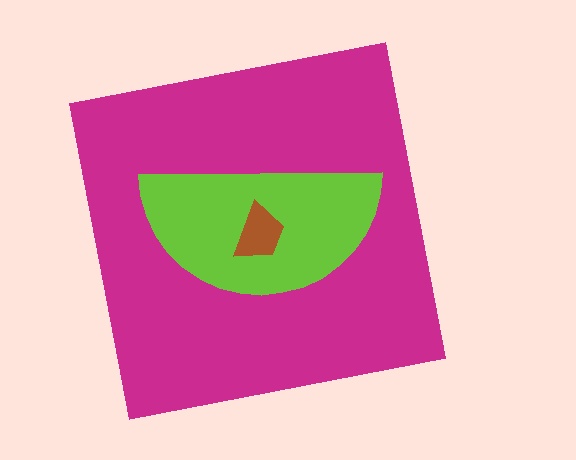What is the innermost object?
The brown trapezoid.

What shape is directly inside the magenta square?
The lime semicircle.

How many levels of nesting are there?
3.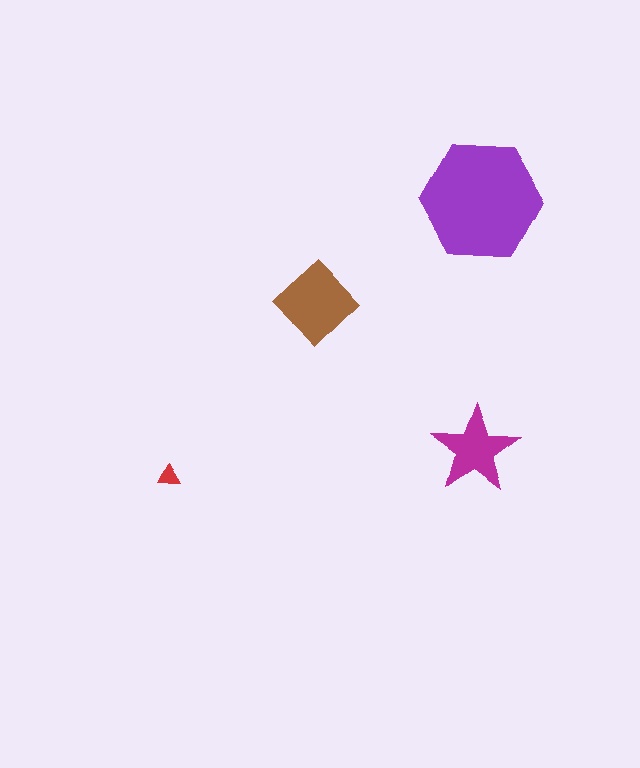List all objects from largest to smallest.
The purple hexagon, the brown diamond, the magenta star, the red triangle.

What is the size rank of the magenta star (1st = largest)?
3rd.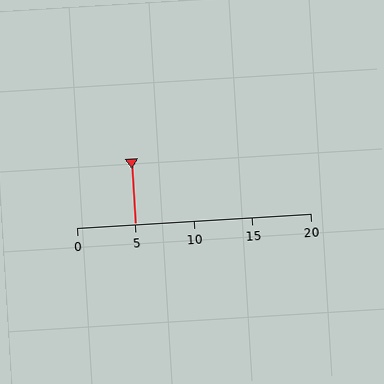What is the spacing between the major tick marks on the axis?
The major ticks are spaced 5 apart.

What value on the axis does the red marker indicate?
The marker indicates approximately 5.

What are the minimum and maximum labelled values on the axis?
The axis runs from 0 to 20.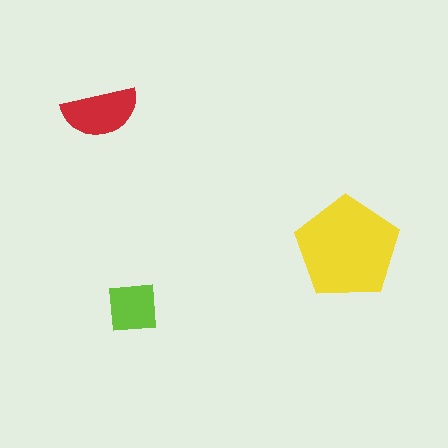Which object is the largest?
The yellow pentagon.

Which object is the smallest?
The lime square.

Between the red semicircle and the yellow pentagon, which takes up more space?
The yellow pentagon.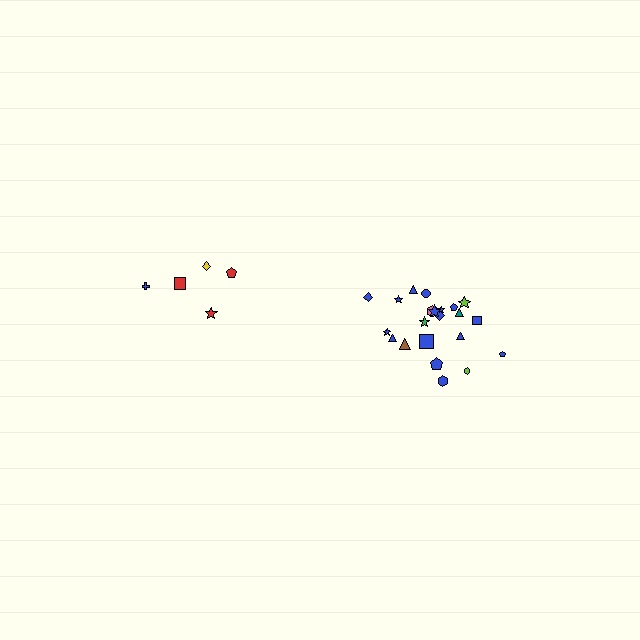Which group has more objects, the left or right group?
The right group.